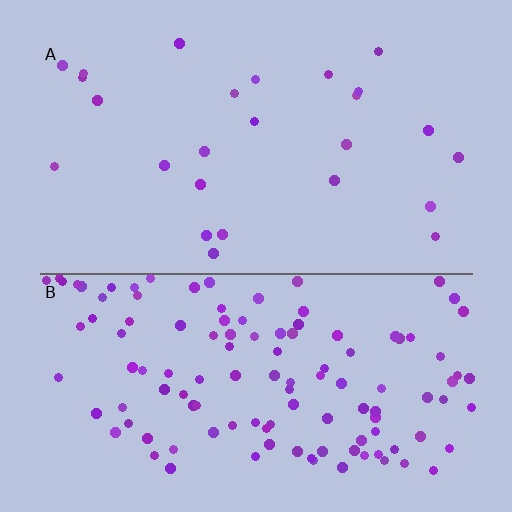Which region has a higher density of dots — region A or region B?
B (the bottom).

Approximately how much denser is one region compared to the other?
Approximately 4.7× — region B over region A.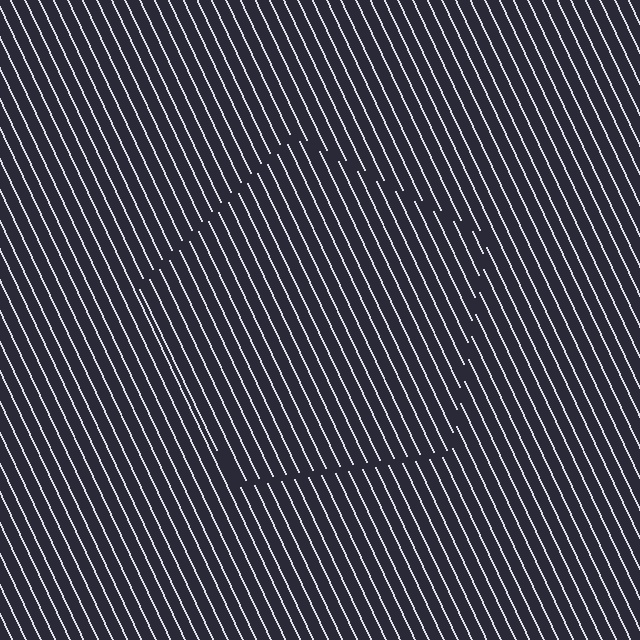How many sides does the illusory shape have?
5 sides — the line-ends trace a pentagon.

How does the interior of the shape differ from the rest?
The interior of the shape contains the same grating, shifted by half a period — the contour is defined by the phase discontinuity where line-ends from the inner and outer gratings abut.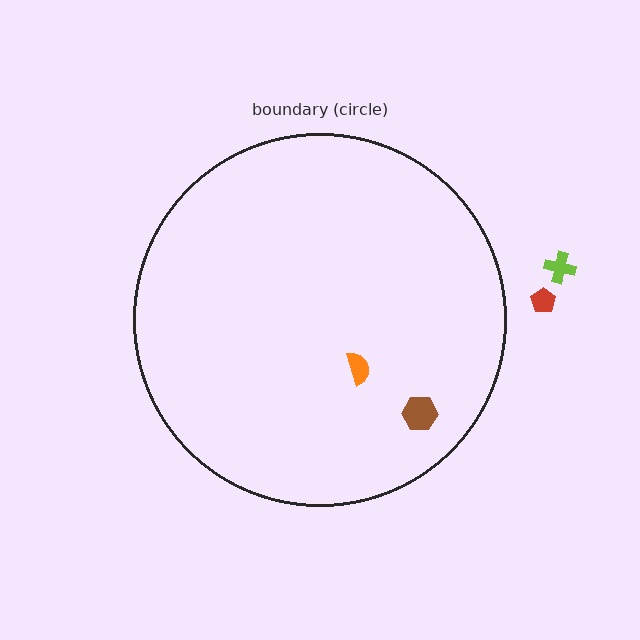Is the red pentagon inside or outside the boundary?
Outside.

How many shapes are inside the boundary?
2 inside, 2 outside.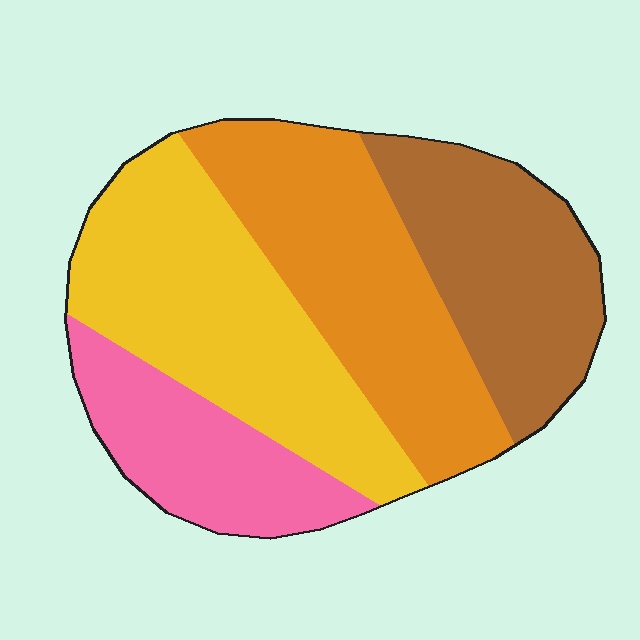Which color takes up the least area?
Pink, at roughly 15%.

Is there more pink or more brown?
Brown.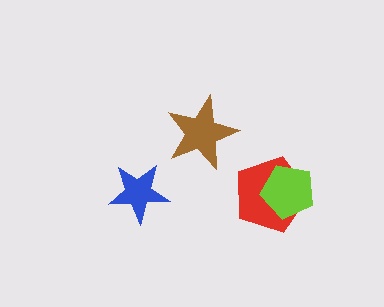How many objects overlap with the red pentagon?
1 object overlaps with the red pentagon.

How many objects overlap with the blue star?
0 objects overlap with the blue star.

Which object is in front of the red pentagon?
The lime pentagon is in front of the red pentagon.